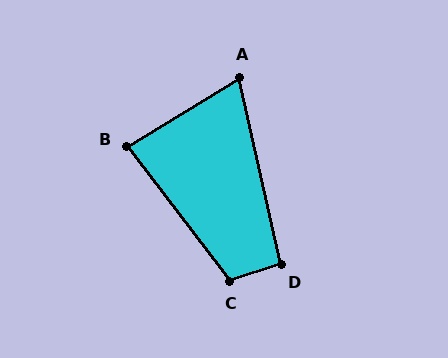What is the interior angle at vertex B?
Approximately 84 degrees (acute).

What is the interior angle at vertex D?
Approximately 96 degrees (obtuse).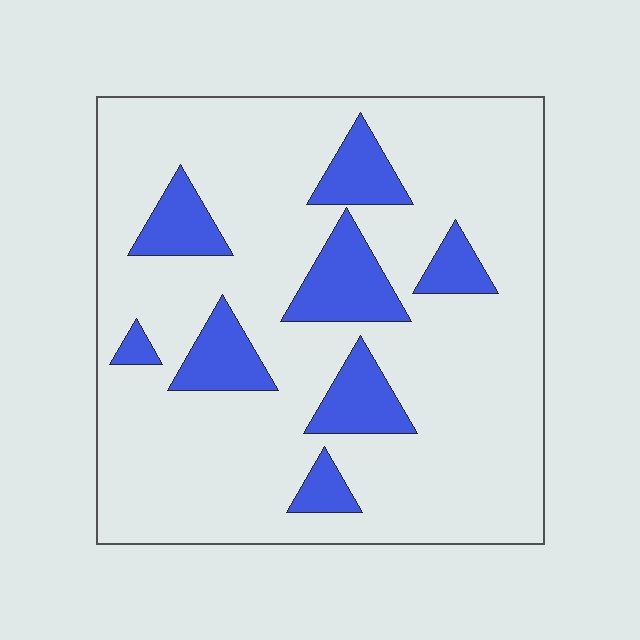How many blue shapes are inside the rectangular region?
8.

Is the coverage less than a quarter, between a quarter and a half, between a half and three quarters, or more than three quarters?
Less than a quarter.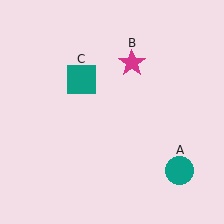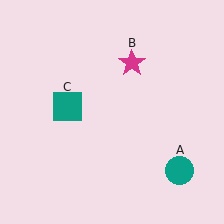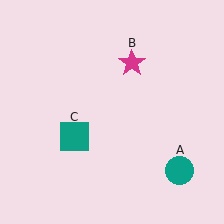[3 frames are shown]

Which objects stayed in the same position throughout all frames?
Teal circle (object A) and magenta star (object B) remained stationary.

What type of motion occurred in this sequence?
The teal square (object C) rotated counterclockwise around the center of the scene.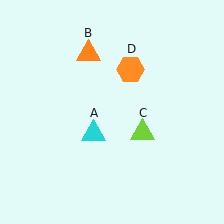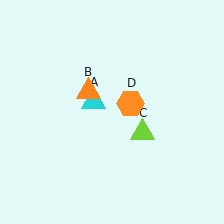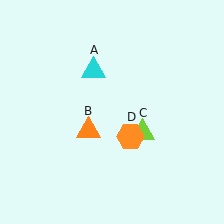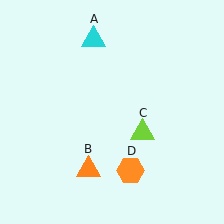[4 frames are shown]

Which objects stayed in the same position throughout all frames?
Lime triangle (object C) remained stationary.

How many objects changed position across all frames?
3 objects changed position: cyan triangle (object A), orange triangle (object B), orange hexagon (object D).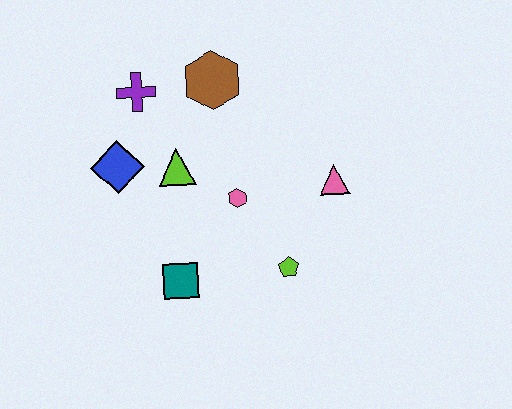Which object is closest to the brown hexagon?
The purple cross is closest to the brown hexagon.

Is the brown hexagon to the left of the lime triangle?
No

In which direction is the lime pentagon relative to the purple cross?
The lime pentagon is below the purple cross.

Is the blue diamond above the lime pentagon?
Yes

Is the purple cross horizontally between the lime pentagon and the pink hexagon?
No